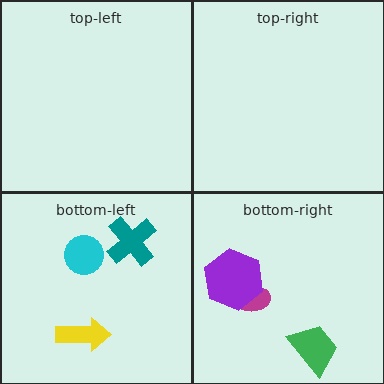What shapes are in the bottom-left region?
The teal cross, the cyan circle, the yellow arrow.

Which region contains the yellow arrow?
The bottom-left region.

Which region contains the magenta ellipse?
The bottom-right region.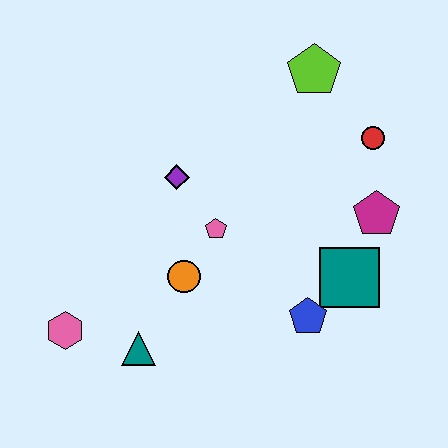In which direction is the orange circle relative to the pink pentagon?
The orange circle is below the pink pentagon.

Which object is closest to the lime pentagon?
The red circle is closest to the lime pentagon.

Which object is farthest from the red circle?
The pink hexagon is farthest from the red circle.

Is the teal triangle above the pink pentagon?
No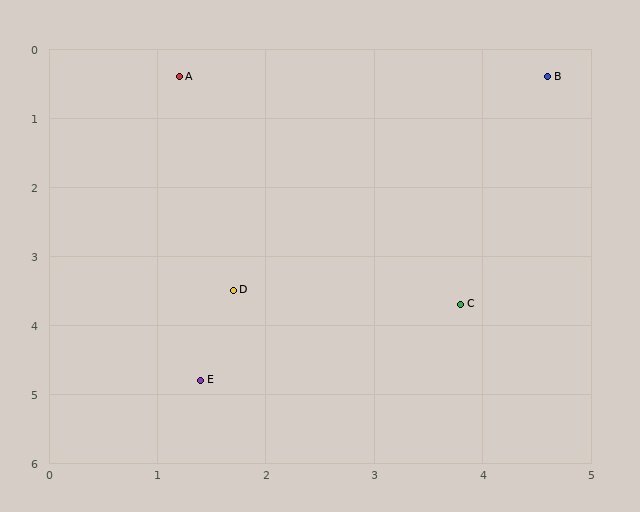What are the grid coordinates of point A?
Point A is at approximately (1.2, 0.4).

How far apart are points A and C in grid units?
Points A and C are about 4.2 grid units apart.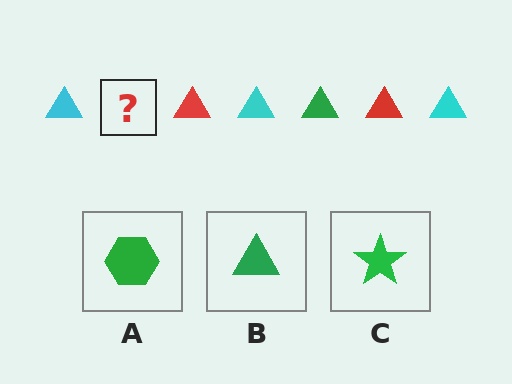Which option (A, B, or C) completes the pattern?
B.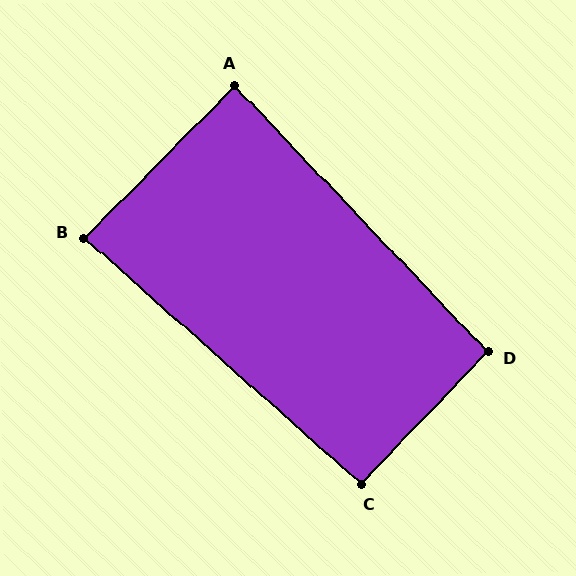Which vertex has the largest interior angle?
D, at approximately 93 degrees.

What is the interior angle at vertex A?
Approximately 88 degrees (approximately right).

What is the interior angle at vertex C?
Approximately 92 degrees (approximately right).